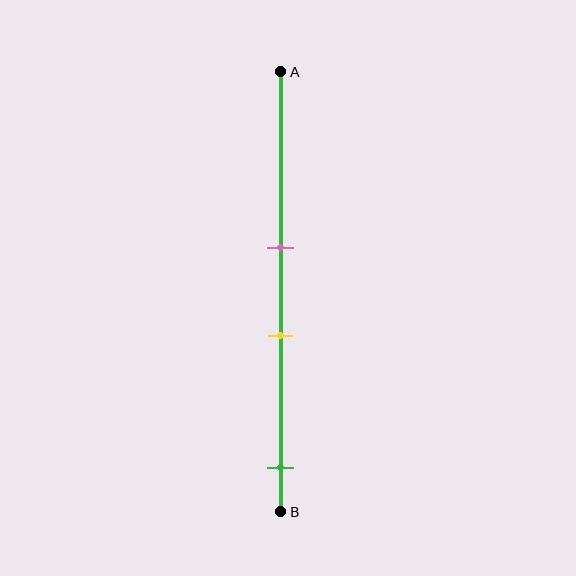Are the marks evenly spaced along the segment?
No, the marks are not evenly spaced.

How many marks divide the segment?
There are 3 marks dividing the segment.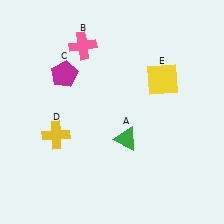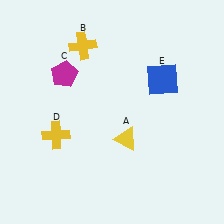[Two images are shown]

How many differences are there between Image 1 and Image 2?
There are 3 differences between the two images.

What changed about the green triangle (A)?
In Image 1, A is green. In Image 2, it changed to yellow.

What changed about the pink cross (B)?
In Image 1, B is pink. In Image 2, it changed to yellow.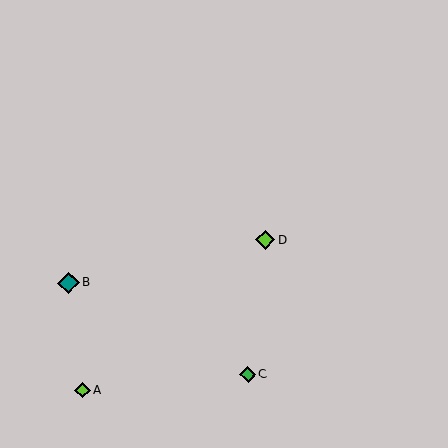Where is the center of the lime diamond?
The center of the lime diamond is at (266, 240).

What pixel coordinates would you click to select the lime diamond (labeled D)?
Click at (266, 240) to select the lime diamond D.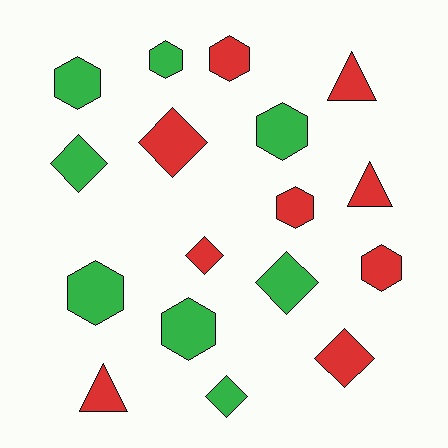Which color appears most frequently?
Red, with 9 objects.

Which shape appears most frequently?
Hexagon, with 8 objects.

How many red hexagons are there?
There are 3 red hexagons.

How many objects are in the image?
There are 17 objects.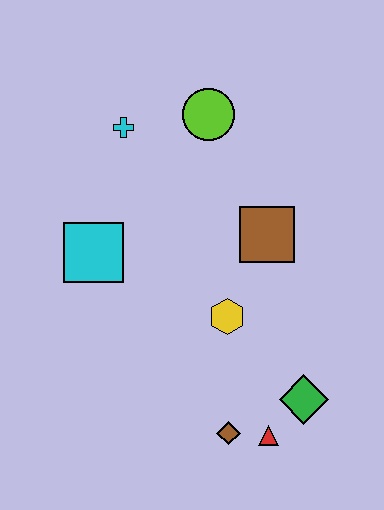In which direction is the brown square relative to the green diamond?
The brown square is above the green diamond.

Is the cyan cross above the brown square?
Yes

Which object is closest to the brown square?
The yellow hexagon is closest to the brown square.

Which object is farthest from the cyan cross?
The red triangle is farthest from the cyan cross.